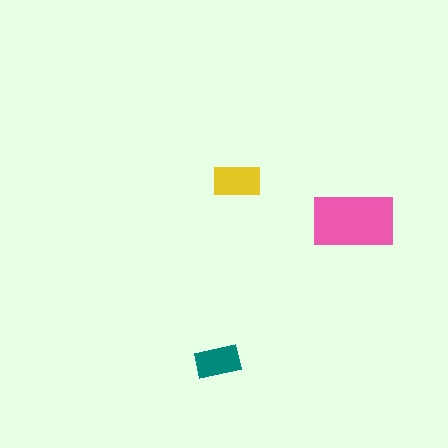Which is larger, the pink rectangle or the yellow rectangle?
The pink one.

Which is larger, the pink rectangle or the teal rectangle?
The pink one.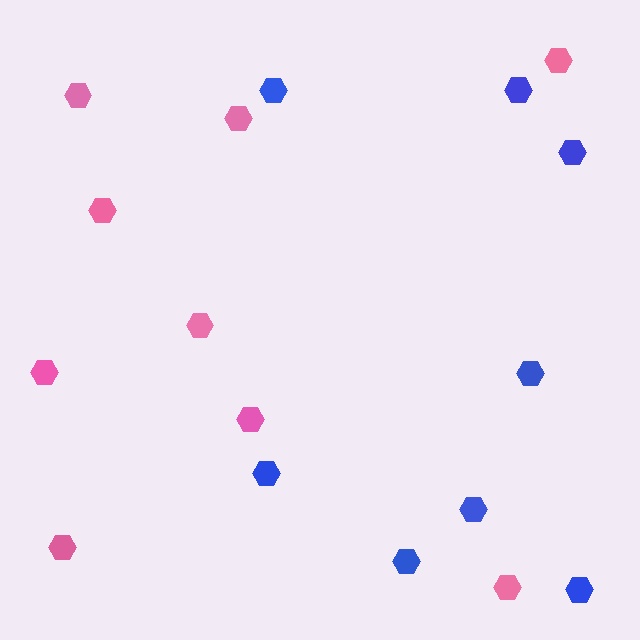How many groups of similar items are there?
There are 2 groups: one group of blue hexagons (8) and one group of pink hexagons (9).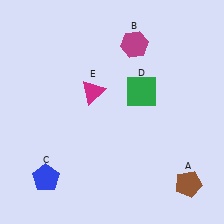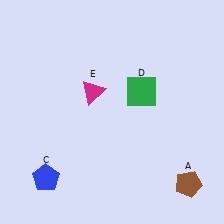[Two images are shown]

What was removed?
The magenta hexagon (B) was removed in Image 2.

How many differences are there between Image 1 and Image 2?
There is 1 difference between the two images.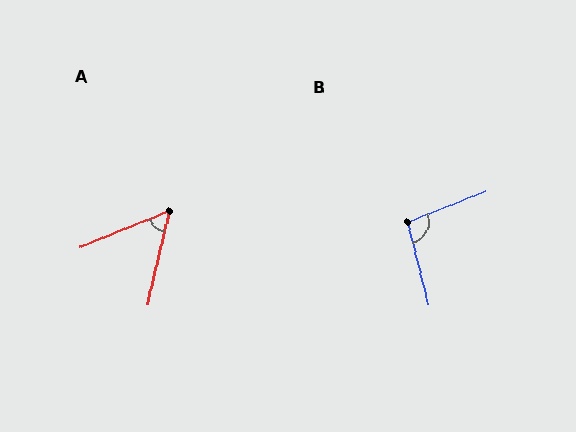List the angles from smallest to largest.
A (55°), B (97°).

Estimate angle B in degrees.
Approximately 97 degrees.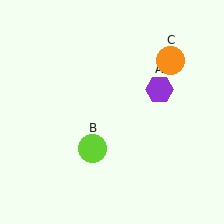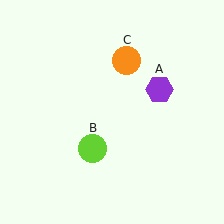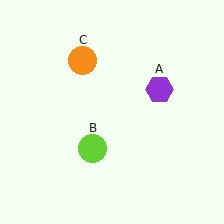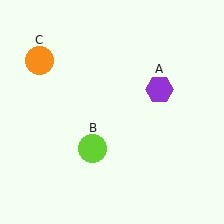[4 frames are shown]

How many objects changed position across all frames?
1 object changed position: orange circle (object C).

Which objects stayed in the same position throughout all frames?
Purple hexagon (object A) and lime circle (object B) remained stationary.